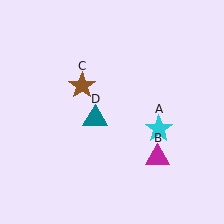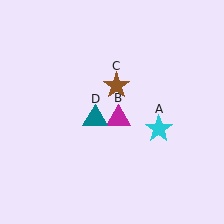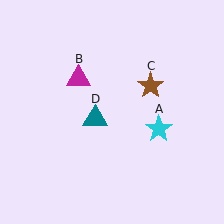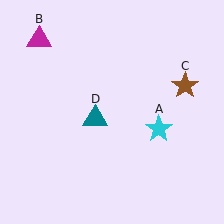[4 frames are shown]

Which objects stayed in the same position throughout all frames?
Cyan star (object A) and teal triangle (object D) remained stationary.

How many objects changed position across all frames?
2 objects changed position: magenta triangle (object B), brown star (object C).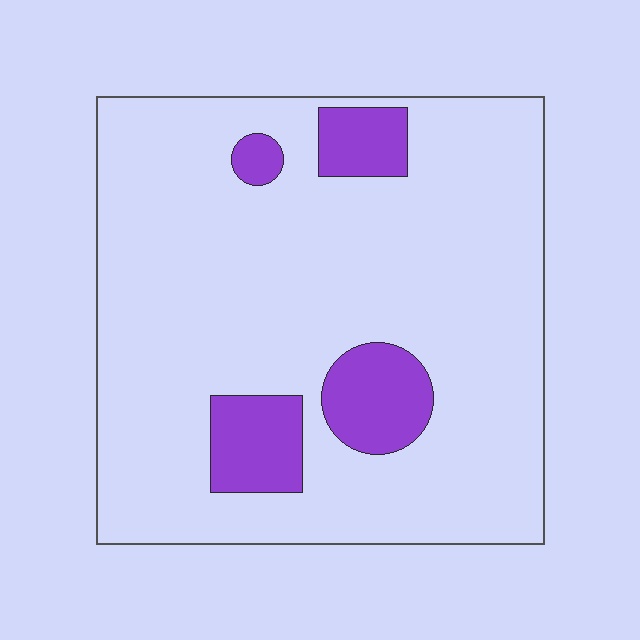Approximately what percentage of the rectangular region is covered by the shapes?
Approximately 15%.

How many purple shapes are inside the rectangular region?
4.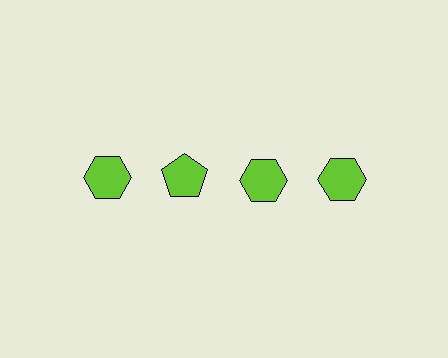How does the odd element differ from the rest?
It has a different shape: pentagon instead of hexagon.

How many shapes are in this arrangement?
There are 4 shapes arranged in a grid pattern.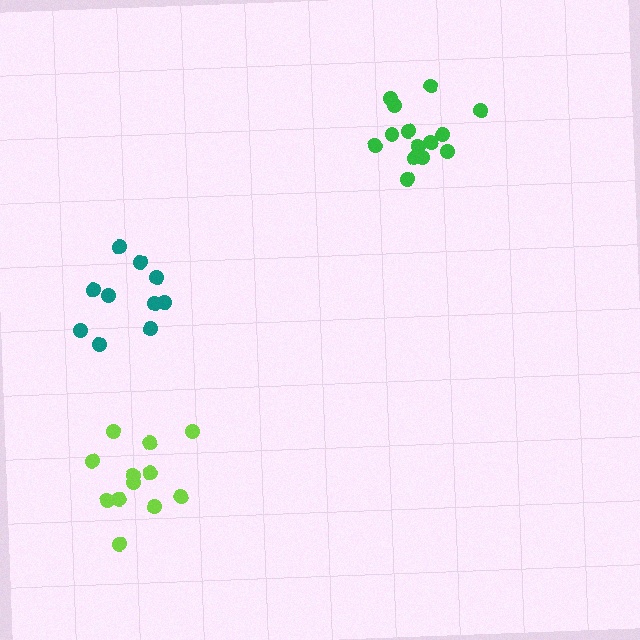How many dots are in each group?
Group 1: 14 dots, Group 2: 10 dots, Group 3: 12 dots (36 total).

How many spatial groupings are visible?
There are 3 spatial groupings.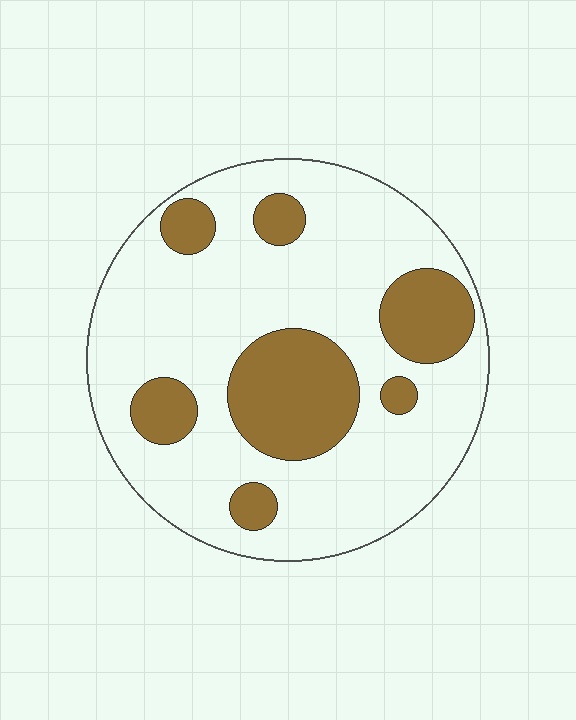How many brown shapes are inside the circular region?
7.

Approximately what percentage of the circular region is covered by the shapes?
Approximately 25%.